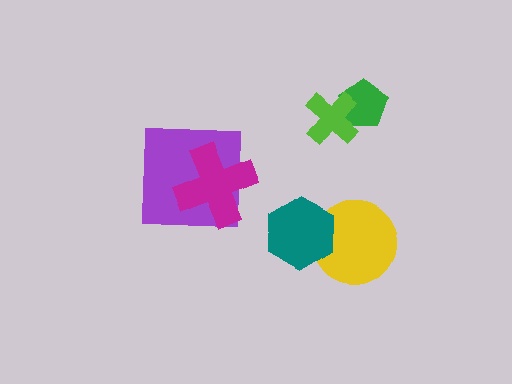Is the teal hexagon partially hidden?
No, no other shape covers it.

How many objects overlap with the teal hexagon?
1 object overlaps with the teal hexagon.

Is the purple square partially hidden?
Yes, it is partially covered by another shape.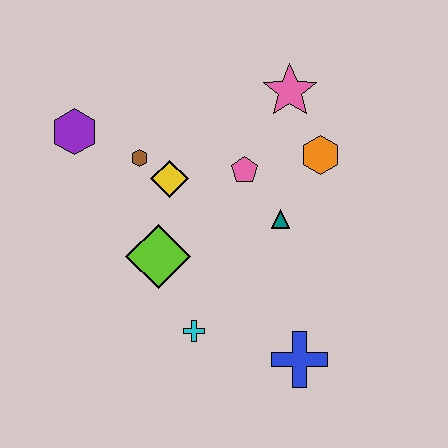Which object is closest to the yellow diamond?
The brown hexagon is closest to the yellow diamond.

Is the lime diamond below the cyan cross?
No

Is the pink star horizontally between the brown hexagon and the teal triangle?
No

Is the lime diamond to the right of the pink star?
No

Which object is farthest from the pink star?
The blue cross is farthest from the pink star.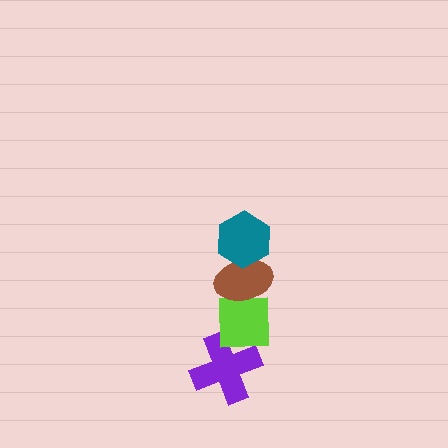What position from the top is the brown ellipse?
The brown ellipse is 2nd from the top.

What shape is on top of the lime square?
The brown ellipse is on top of the lime square.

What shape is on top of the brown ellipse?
The teal hexagon is on top of the brown ellipse.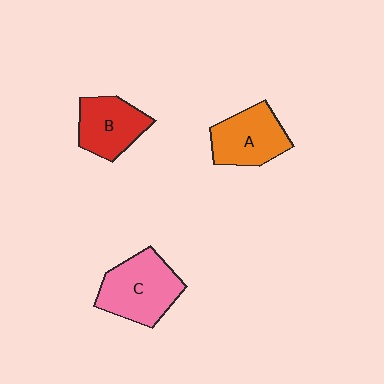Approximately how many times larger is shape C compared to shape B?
Approximately 1.3 times.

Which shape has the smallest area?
Shape B (red).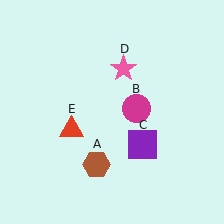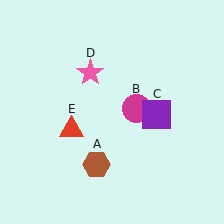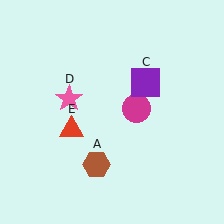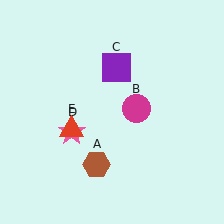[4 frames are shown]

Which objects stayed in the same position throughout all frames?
Brown hexagon (object A) and magenta circle (object B) and red triangle (object E) remained stationary.